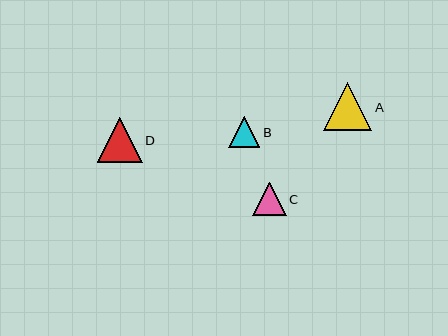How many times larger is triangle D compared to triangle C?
Triangle D is approximately 1.3 times the size of triangle C.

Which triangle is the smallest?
Triangle B is the smallest with a size of approximately 31 pixels.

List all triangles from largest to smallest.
From largest to smallest: A, D, C, B.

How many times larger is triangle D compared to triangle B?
Triangle D is approximately 1.5 times the size of triangle B.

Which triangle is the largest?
Triangle A is the largest with a size of approximately 48 pixels.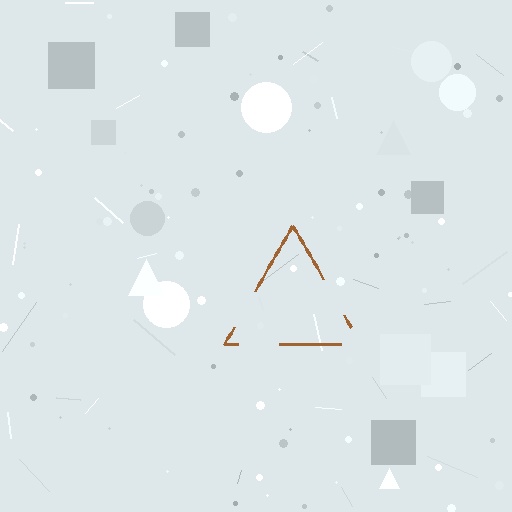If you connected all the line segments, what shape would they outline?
They would outline a triangle.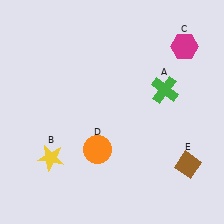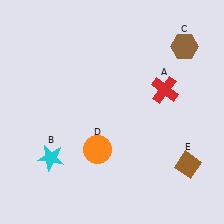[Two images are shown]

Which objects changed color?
A changed from green to red. B changed from yellow to cyan. C changed from magenta to brown.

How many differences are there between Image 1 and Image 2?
There are 3 differences between the two images.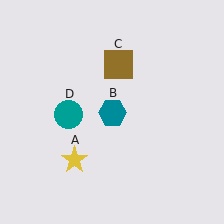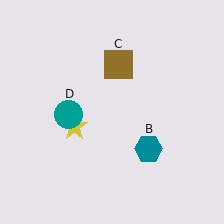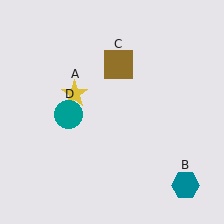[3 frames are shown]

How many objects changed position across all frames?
2 objects changed position: yellow star (object A), teal hexagon (object B).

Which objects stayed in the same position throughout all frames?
Brown square (object C) and teal circle (object D) remained stationary.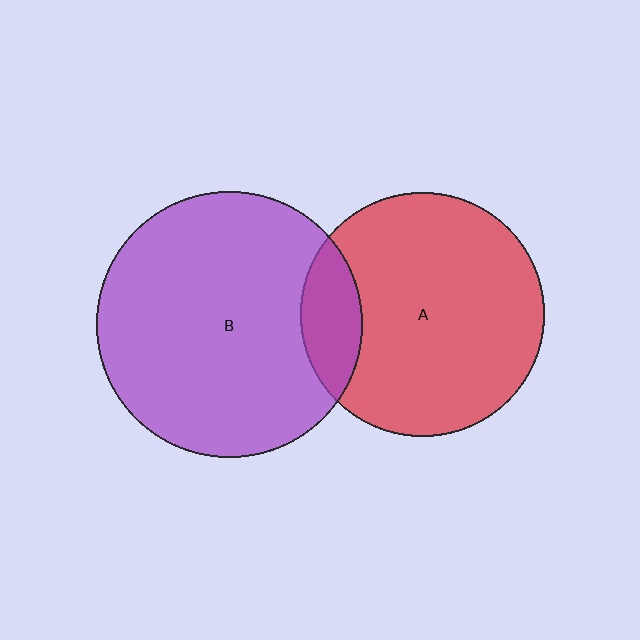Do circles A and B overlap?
Yes.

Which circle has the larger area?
Circle B (purple).